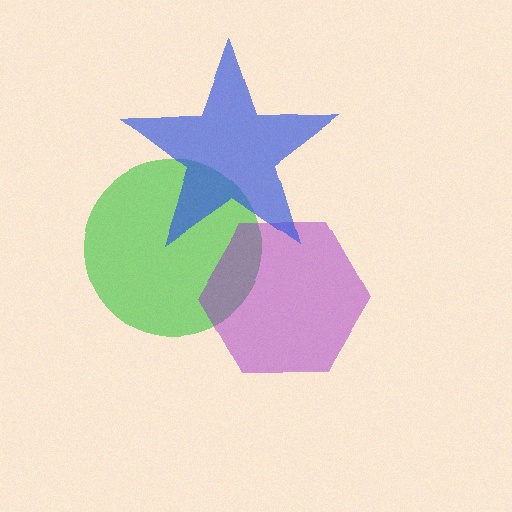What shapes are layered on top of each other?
The layered shapes are: a green circle, a purple hexagon, a blue star.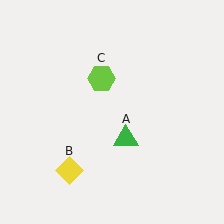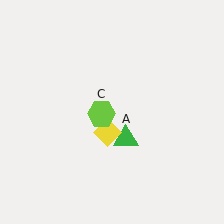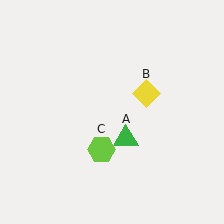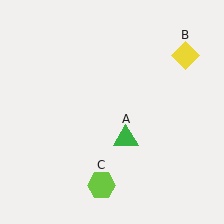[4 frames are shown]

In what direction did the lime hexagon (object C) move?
The lime hexagon (object C) moved down.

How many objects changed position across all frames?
2 objects changed position: yellow diamond (object B), lime hexagon (object C).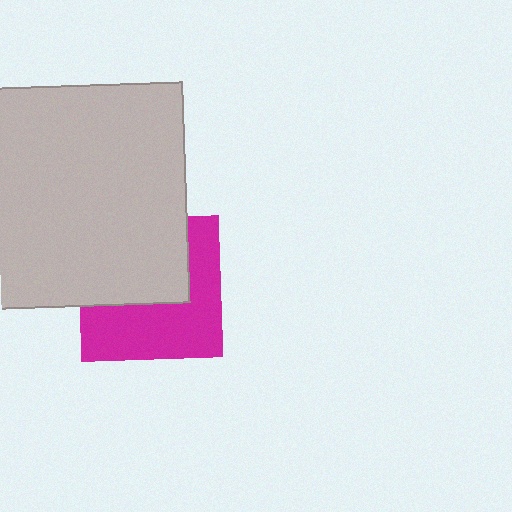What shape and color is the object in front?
The object in front is a light gray rectangle.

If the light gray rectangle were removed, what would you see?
You would see the complete magenta square.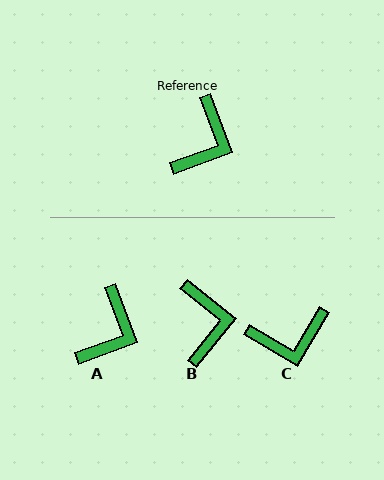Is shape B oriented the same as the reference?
No, it is off by about 31 degrees.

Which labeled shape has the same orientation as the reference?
A.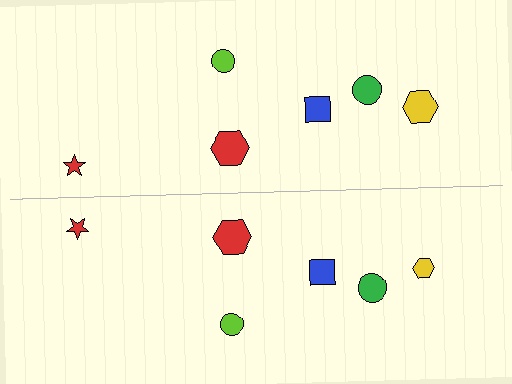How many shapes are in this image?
There are 12 shapes in this image.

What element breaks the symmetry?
The yellow hexagon on the bottom side has a different size than its mirror counterpart.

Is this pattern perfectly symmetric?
No, the pattern is not perfectly symmetric. The yellow hexagon on the bottom side has a different size than its mirror counterpart.